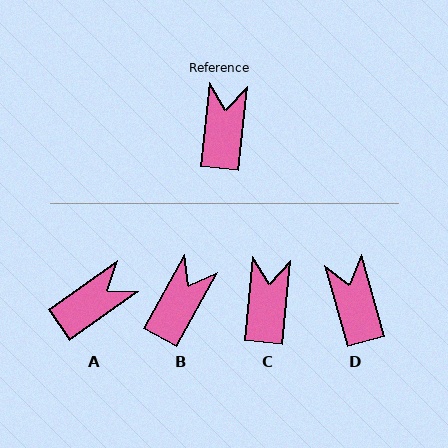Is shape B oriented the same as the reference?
No, it is off by about 23 degrees.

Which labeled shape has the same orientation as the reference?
C.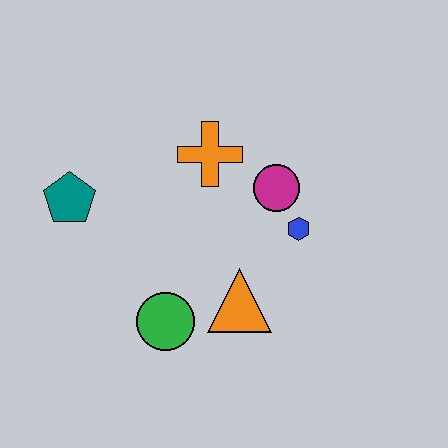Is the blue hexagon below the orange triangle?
No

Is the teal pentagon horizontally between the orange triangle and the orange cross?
No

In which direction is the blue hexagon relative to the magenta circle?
The blue hexagon is below the magenta circle.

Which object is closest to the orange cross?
The magenta circle is closest to the orange cross.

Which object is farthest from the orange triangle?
The teal pentagon is farthest from the orange triangle.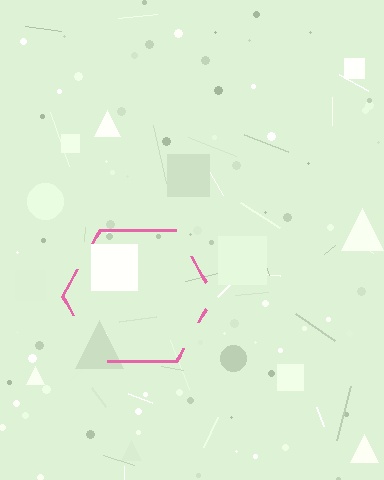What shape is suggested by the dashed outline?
The dashed outline suggests a hexagon.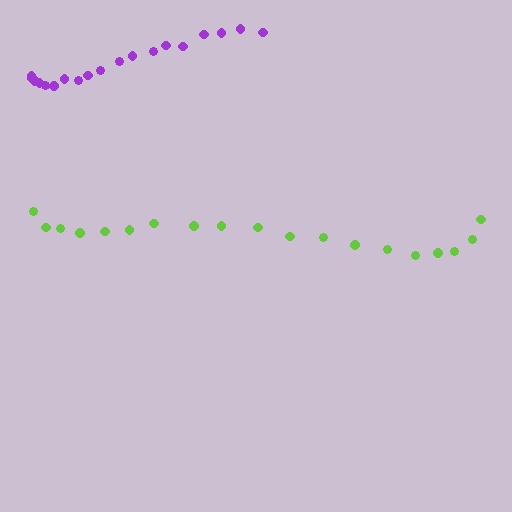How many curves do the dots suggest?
There are 2 distinct paths.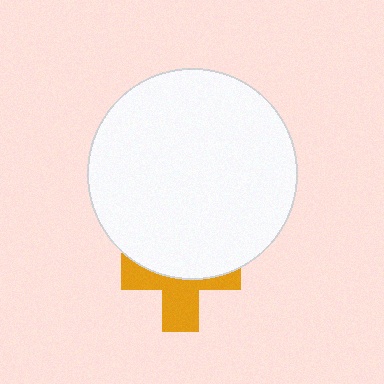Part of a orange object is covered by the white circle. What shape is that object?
It is a cross.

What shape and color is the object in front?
The object in front is a white circle.